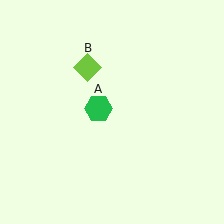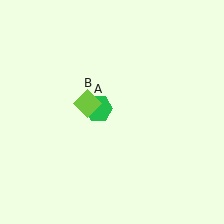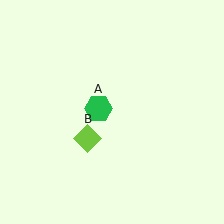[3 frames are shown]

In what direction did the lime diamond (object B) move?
The lime diamond (object B) moved down.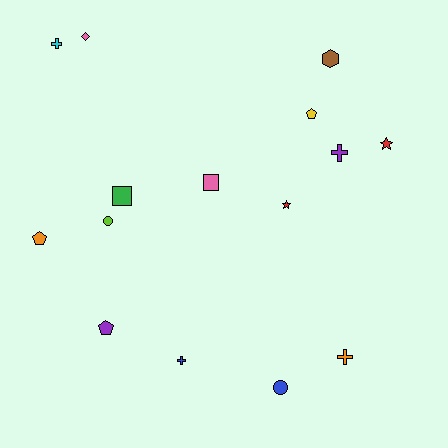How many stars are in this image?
There are 2 stars.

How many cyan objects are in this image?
There is 1 cyan object.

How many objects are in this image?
There are 15 objects.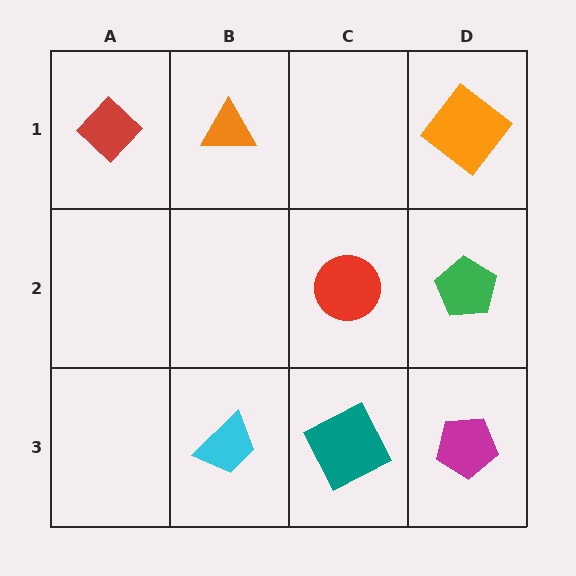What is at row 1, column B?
An orange triangle.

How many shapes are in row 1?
3 shapes.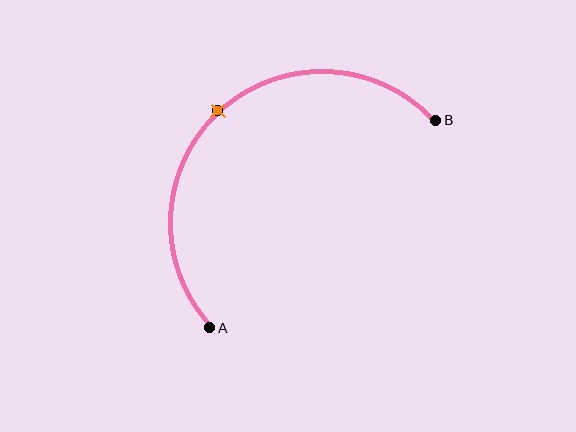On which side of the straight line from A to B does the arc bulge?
The arc bulges above and to the left of the straight line connecting A and B.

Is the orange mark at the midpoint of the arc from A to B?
Yes. The orange mark lies on the arc at equal arc-length from both A and B — it is the arc midpoint.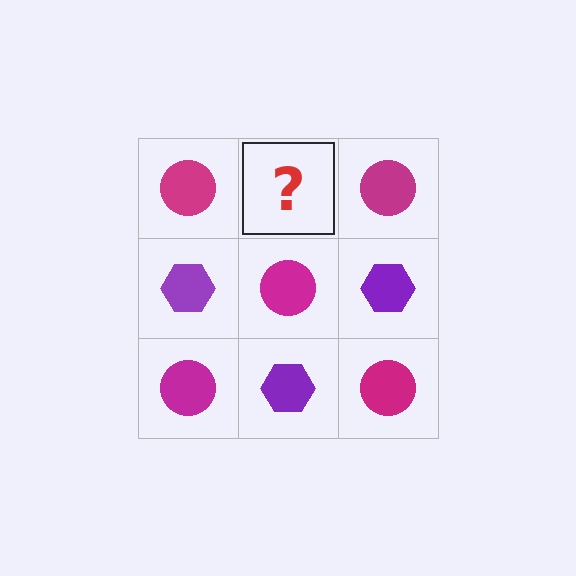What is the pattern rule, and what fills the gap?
The rule is that it alternates magenta circle and purple hexagon in a checkerboard pattern. The gap should be filled with a purple hexagon.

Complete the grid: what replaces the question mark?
The question mark should be replaced with a purple hexagon.